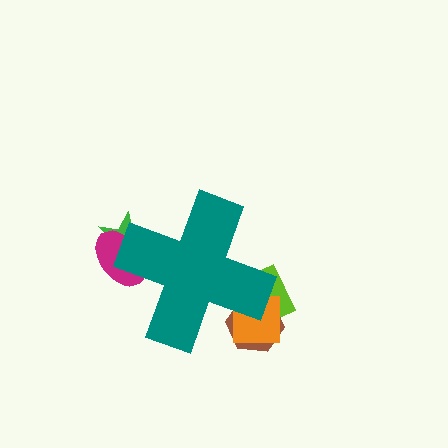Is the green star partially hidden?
Yes, the green star is partially hidden behind the teal cross.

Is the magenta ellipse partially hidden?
Yes, the magenta ellipse is partially hidden behind the teal cross.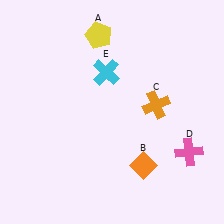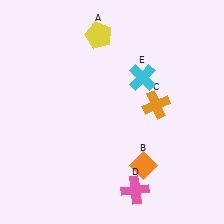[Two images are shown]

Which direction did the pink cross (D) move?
The pink cross (D) moved left.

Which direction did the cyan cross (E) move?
The cyan cross (E) moved right.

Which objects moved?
The objects that moved are: the pink cross (D), the cyan cross (E).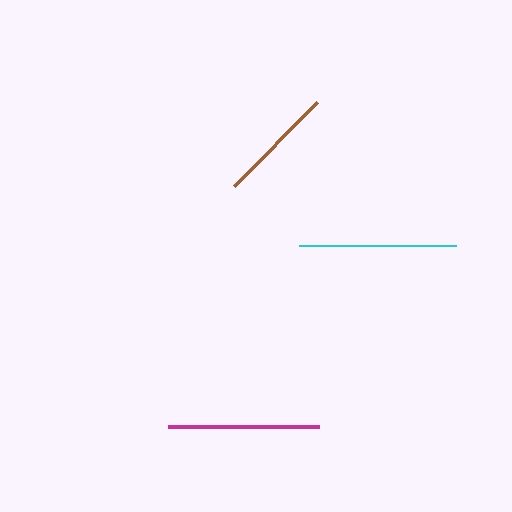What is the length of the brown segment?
The brown segment is approximately 119 pixels long.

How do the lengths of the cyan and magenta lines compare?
The cyan and magenta lines are approximately the same length.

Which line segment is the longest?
The cyan line is the longest at approximately 156 pixels.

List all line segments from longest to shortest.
From longest to shortest: cyan, magenta, brown.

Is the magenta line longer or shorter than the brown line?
The magenta line is longer than the brown line.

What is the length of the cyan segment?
The cyan segment is approximately 156 pixels long.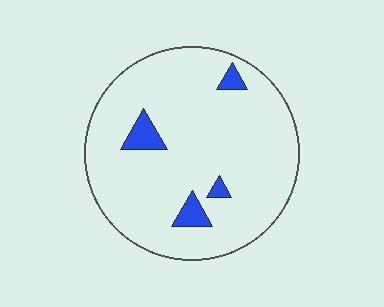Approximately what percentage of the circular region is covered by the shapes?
Approximately 5%.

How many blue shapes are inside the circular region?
4.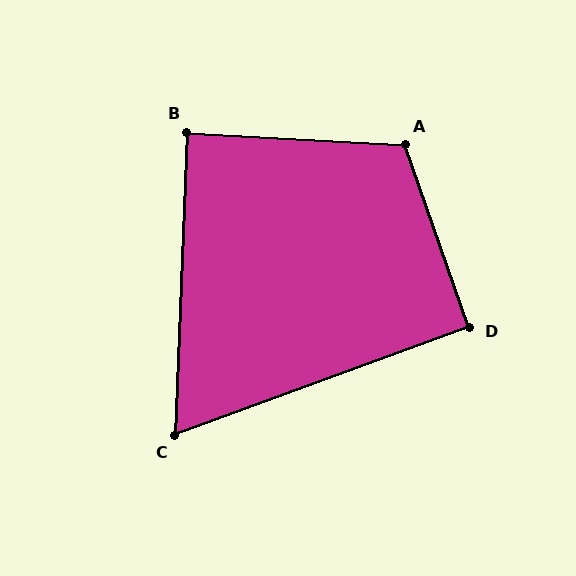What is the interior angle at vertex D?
Approximately 91 degrees (approximately right).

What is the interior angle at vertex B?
Approximately 89 degrees (approximately right).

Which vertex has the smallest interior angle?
C, at approximately 68 degrees.